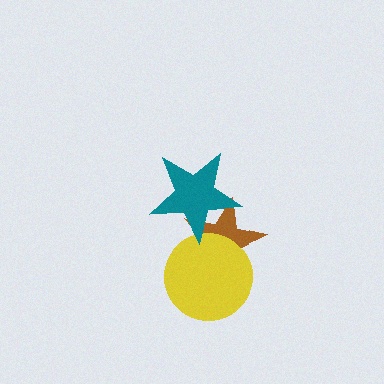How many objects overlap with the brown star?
2 objects overlap with the brown star.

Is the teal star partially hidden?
No, no other shape covers it.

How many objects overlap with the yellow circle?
2 objects overlap with the yellow circle.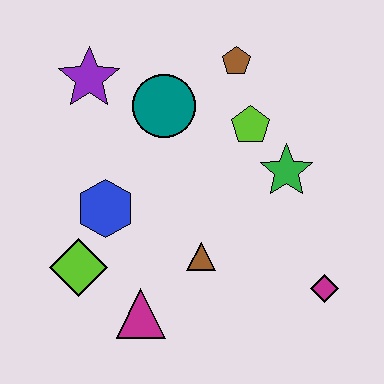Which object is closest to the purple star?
The teal circle is closest to the purple star.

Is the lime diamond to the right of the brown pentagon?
No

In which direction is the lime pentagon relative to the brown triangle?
The lime pentagon is above the brown triangle.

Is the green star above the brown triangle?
Yes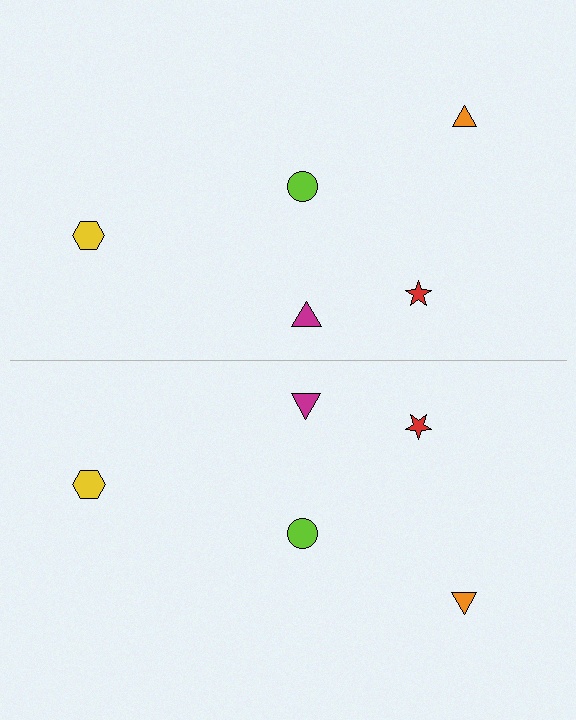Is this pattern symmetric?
Yes, this pattern has bilateral (reflection) symmetry.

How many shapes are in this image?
There are 10 shapes in this image.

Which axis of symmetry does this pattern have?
The pattern has a horizontal axis of symmetry running through the center of the image.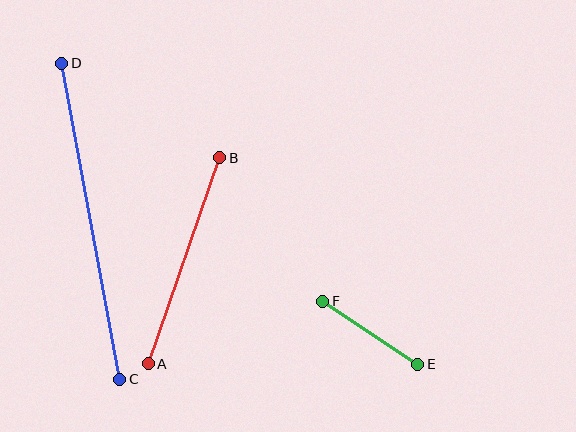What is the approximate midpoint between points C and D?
The midpoint is at approximately (91, 221) pixels.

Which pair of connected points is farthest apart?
Points C and D are farthest apart.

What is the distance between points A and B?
The distance is approximately 218 pixels.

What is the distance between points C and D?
The distance is approximately 321 pixels.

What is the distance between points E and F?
The distance is approximately 114 pixels.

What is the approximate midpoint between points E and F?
The midpoint is at approximately (370, 333) pixels.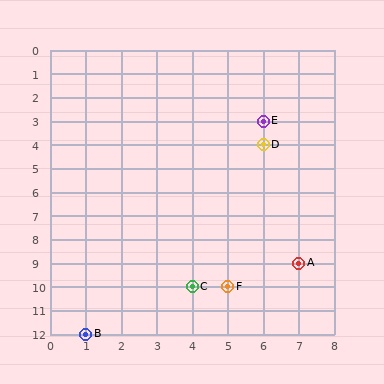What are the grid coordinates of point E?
Point E is at grid coordinates (6, 3).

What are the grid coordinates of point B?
Point B is at grid coordinates (1, 12).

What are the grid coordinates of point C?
Point C is at grid coordinates (4, 10).